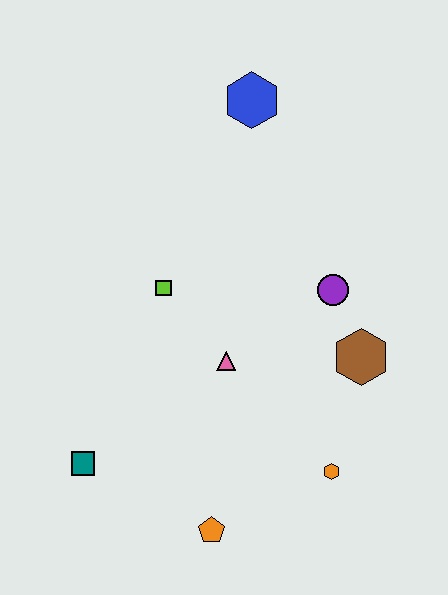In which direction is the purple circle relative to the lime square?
The purple circle is to the right of the lime square.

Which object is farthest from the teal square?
The blue hexagon is farthest from the teal square.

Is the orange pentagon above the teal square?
No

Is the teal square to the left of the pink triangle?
Yes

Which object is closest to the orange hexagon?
The brown hexagon is closest to the orange hexagon.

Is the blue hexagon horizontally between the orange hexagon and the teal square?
Yes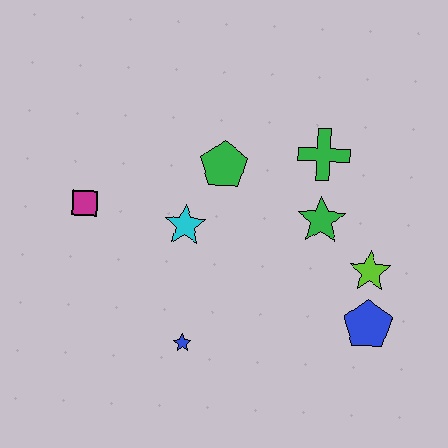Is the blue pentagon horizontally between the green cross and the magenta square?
No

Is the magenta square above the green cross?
No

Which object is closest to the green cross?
The green star is closest to the green cross.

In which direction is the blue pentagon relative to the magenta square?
The blue pentagon is to the right of the magenta square.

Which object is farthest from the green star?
The magenta square is farthest from the green star.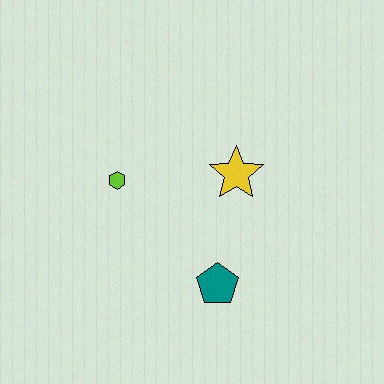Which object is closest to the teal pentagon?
The yellow star is closest to the teal pentagon.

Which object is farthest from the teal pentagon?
The lime hexagon is farthest from the teal pentagon.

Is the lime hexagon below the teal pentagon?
No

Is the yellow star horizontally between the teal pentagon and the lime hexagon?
No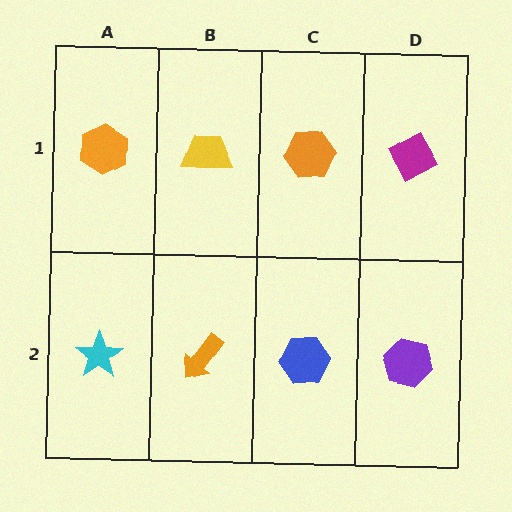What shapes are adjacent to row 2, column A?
An orange hexagon (row 1, column A), an orange arrow (row 2, column B).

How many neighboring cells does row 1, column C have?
3.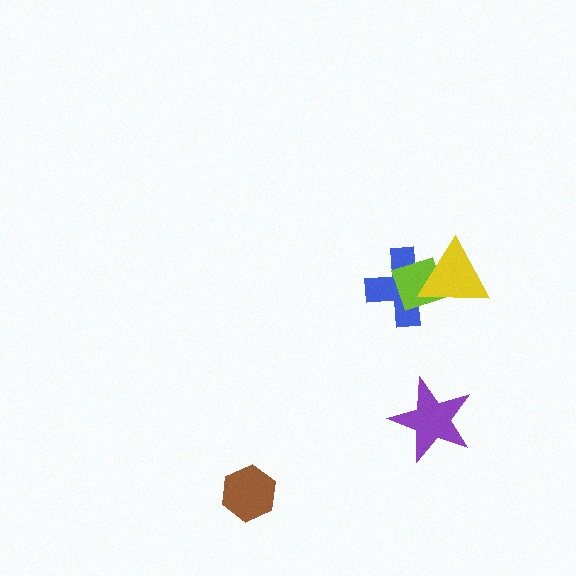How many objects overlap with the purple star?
0 objects overlap with the purple star.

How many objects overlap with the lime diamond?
2 objects overlap with the lime diamond.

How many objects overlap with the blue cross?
2 objects overlap with the blue cross.